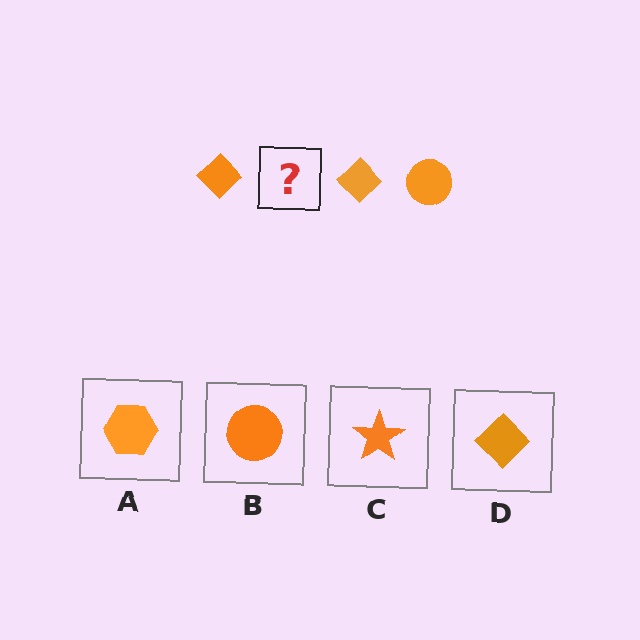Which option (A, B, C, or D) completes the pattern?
B.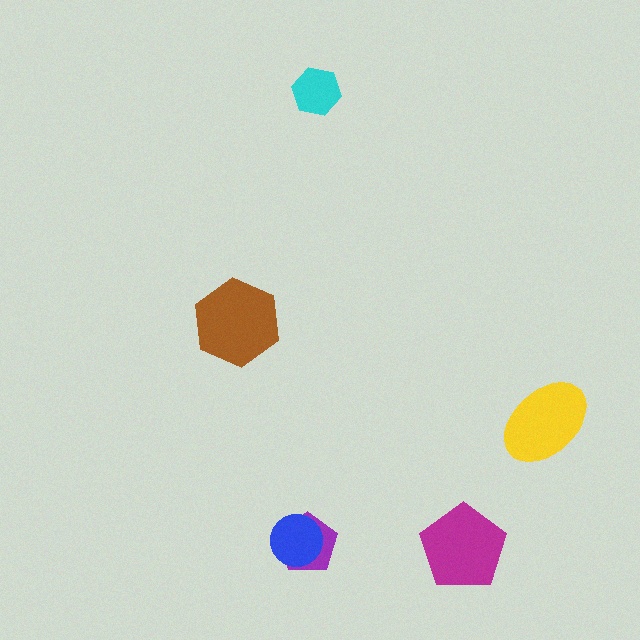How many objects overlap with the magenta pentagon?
0 objects overlap with the magenta pentagon.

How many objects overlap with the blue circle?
1 object overlaps with the blue circle.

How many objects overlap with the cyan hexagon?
0 objects overlap with the cyan hexagon.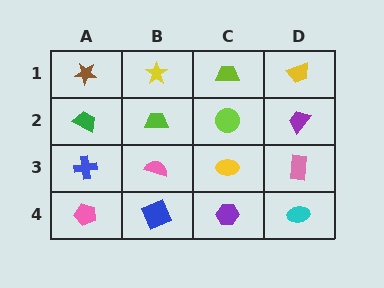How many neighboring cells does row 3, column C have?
4.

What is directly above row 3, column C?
A lime circle.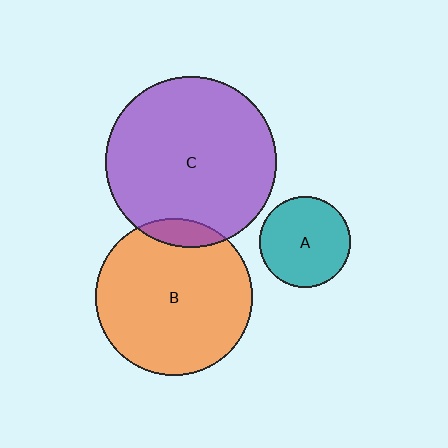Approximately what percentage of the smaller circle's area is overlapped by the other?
Approximately 10%.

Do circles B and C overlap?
Yes.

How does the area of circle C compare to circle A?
Approximately 3.5 times.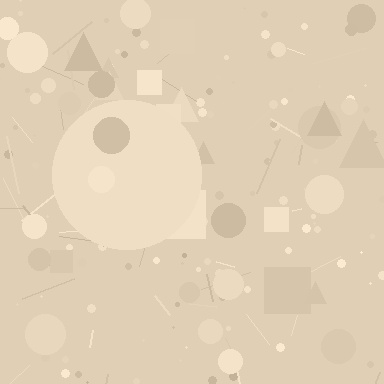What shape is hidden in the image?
A circle is hidden in the image.